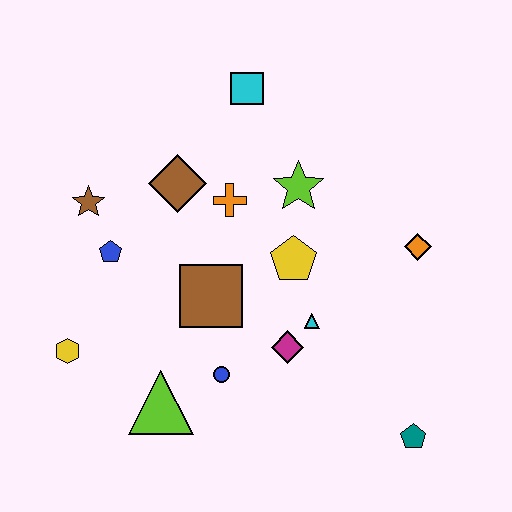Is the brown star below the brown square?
No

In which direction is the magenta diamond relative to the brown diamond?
The magenta diamond is below the brown diamond.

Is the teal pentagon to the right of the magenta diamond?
Yes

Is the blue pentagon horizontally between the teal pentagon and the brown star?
Yes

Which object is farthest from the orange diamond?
The yellow hexagon is farthest from the orange diamond.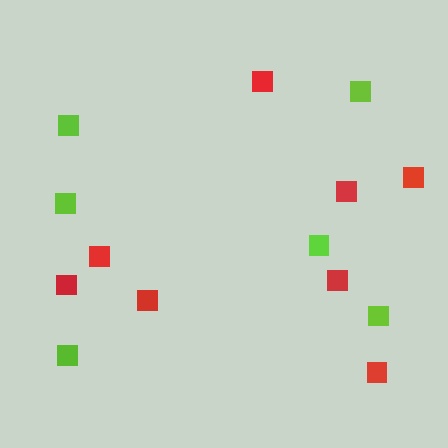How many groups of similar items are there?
There are 2 groups: one group of red squares (8) and one group of lime squares (6).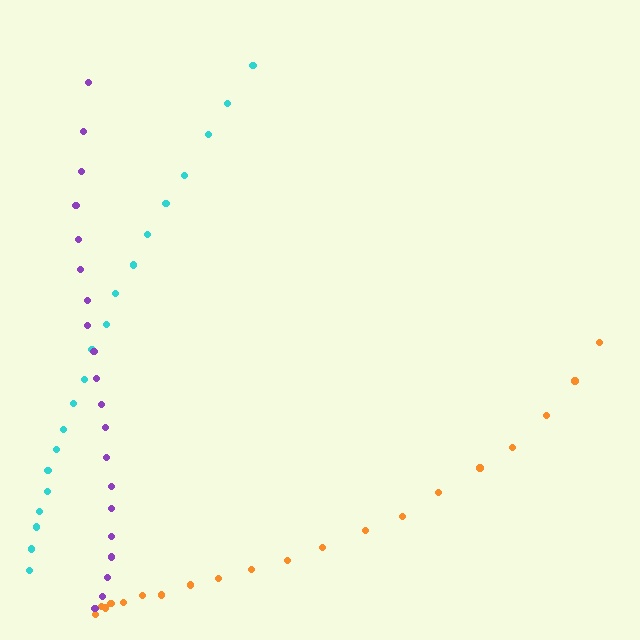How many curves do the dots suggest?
There are 3 distinct paths.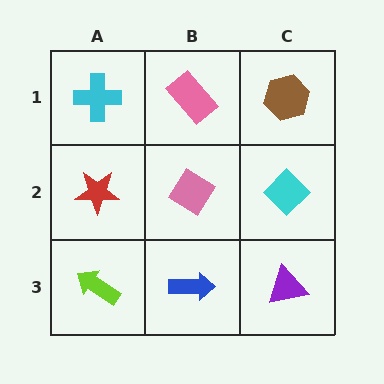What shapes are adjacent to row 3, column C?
A cyan diamond (row 2, column C), a blue arrow (row 3, column B).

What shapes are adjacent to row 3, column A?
A red star (row 2, column A), a blue arrow (row 3, column B).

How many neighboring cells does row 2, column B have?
4.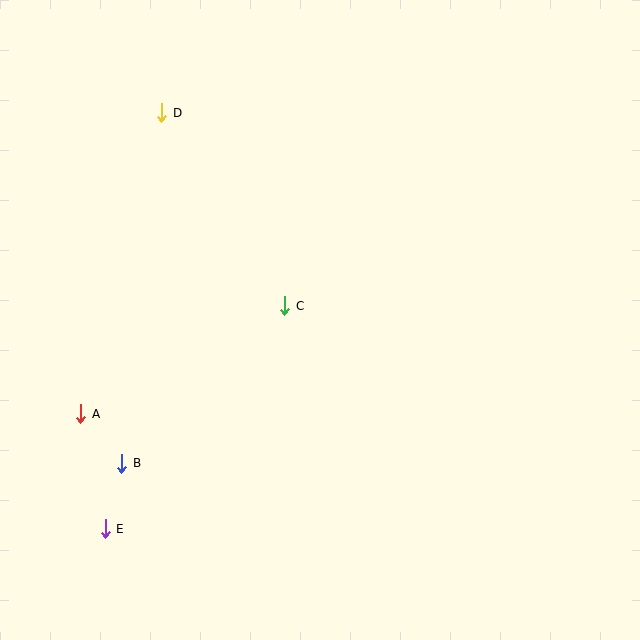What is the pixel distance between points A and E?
The distance between A and E is 118 pixels.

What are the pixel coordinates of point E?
Point E is at (105, 529).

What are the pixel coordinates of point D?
Point D is at (162, 113).